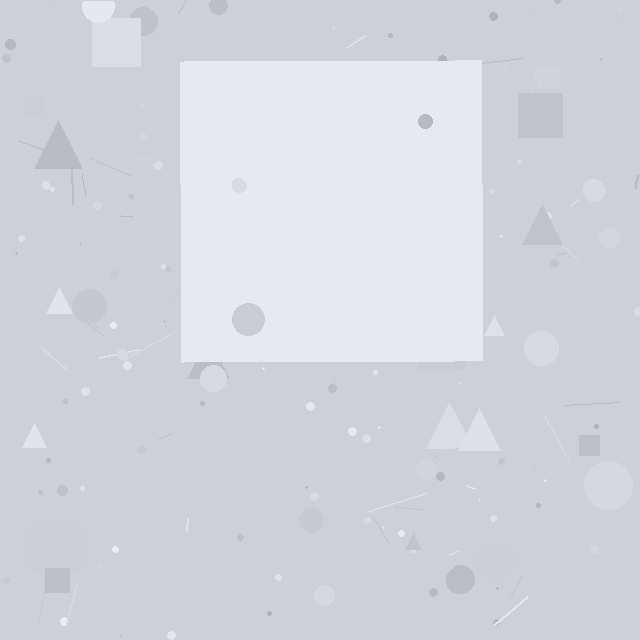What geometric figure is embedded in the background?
A square is embedded in the background.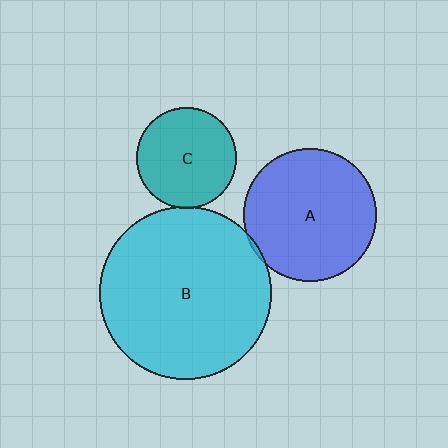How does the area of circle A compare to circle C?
Approximately 1.7 times.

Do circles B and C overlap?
Yes.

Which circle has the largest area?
Circle B (cyan).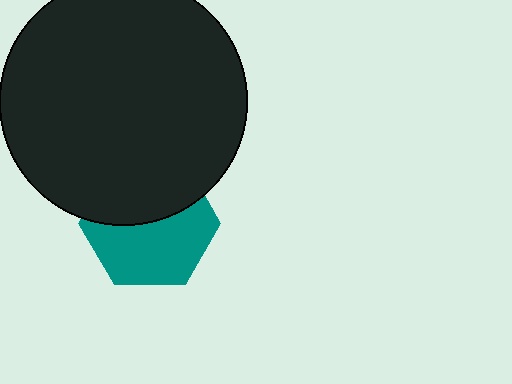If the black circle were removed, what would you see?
You would see the complete teal hexagon.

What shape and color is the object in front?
The object in front is a black circle.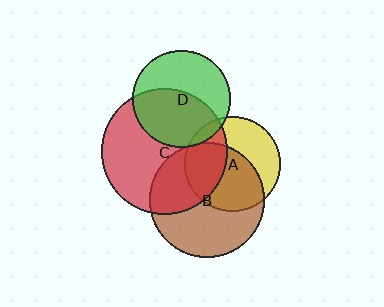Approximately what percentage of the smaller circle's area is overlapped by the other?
Approximately 5%.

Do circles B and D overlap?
Yes.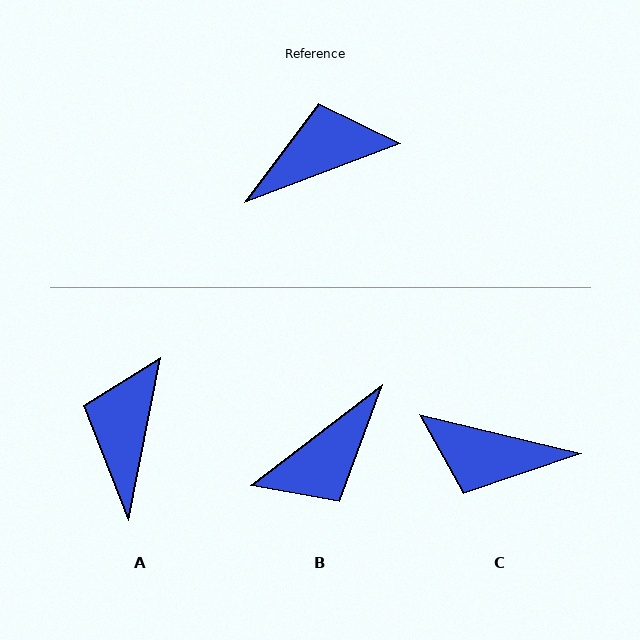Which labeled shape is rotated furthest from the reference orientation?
B, about 164 degrees away.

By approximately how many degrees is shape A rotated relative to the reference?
Approximately 58 degrees counter-clockwise.